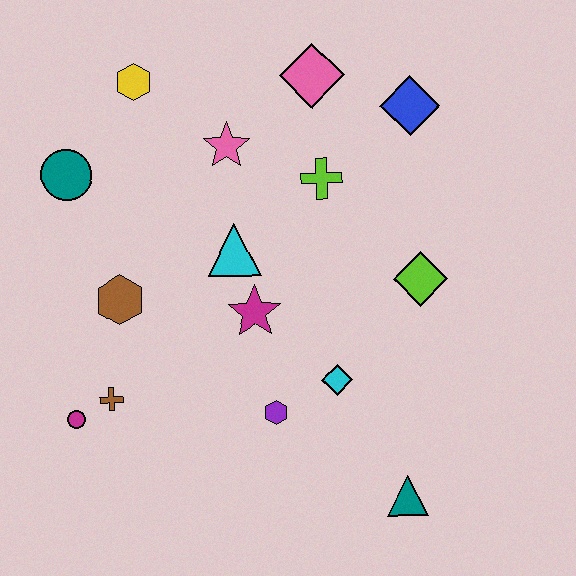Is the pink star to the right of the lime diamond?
No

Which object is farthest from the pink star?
The teal triangle is farthest from the pink star.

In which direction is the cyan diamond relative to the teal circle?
The cyan diamond is to the right of the teal circle.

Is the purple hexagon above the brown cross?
No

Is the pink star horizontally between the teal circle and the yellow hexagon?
No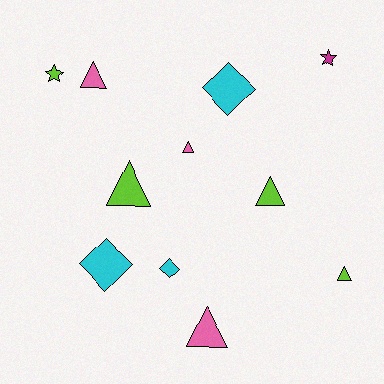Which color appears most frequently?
Lime, with 4 objects.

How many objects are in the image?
There are 11 objects.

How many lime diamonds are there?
There are no lime diamonds.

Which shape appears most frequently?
Triangle, with 6 objects.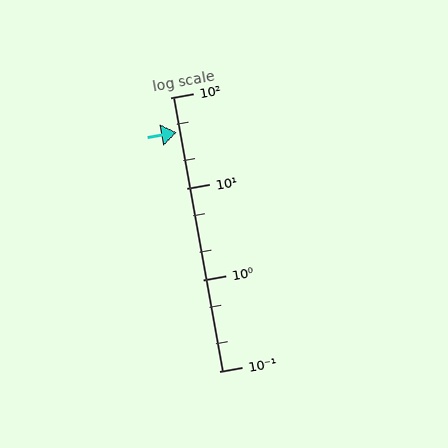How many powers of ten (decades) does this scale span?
The scale spans 3 decades, from 0.1 to 100.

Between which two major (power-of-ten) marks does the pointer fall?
The pointer is between 10 and 100.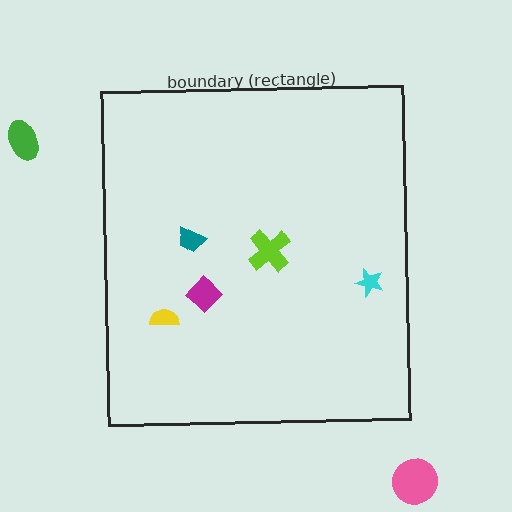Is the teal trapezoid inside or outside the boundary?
Inside.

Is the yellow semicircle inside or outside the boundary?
Inside.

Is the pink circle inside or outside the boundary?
Outside.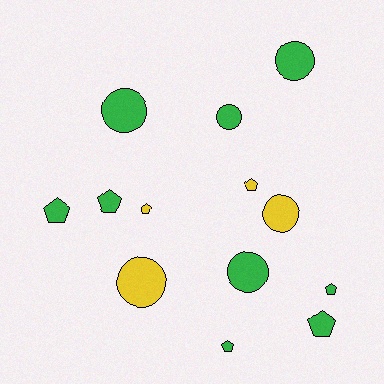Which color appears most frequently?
Green, with 9 objects.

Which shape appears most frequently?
Pentagon, with 7 objects.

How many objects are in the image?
There are 13 objects.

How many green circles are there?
There are 4 green circles.